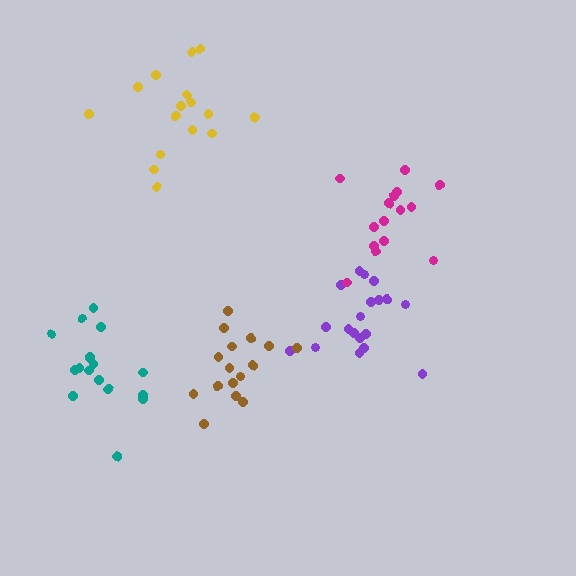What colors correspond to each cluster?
The clusters are colored: purple, yellow, teal, brown, magenta.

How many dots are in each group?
Group 1: 19 dots, Group 2: 16 dots, Group 3: 17 dots, Group 4: 16 dots, Group 5: 15 dots (83 total).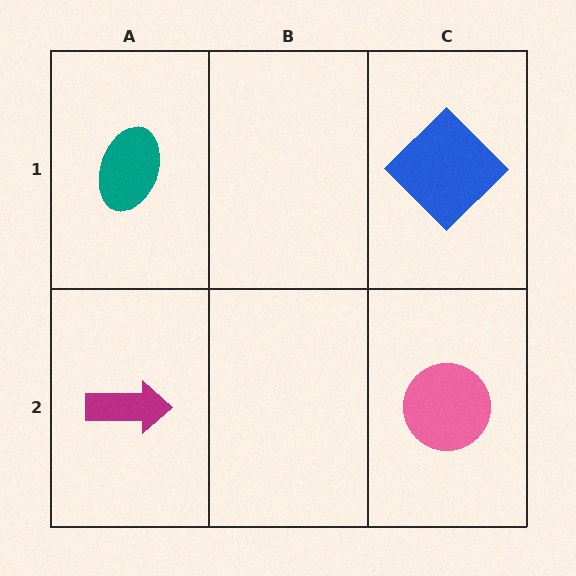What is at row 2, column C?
A pink circle.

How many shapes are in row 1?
2 shapes.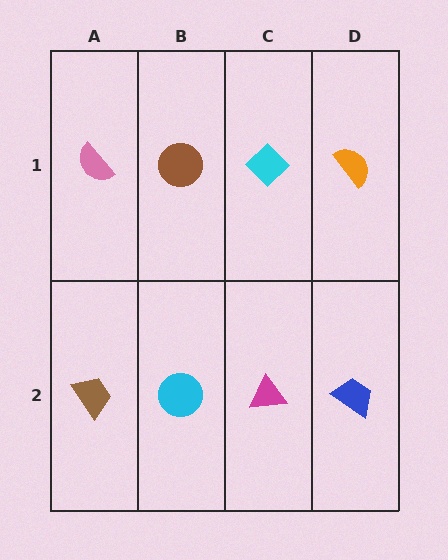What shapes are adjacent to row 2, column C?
A cyan diamond (row 1, column C), a cyan circle (row 2, column B), a blue trapezoid (row 2, column D).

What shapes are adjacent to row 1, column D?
A blue trapezoid (row 2, column D), a cyan diamond (row 1, column C).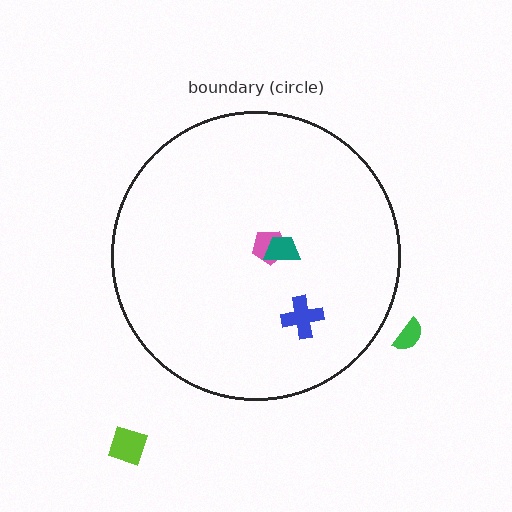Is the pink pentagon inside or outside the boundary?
Inside.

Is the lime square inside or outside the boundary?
Outside.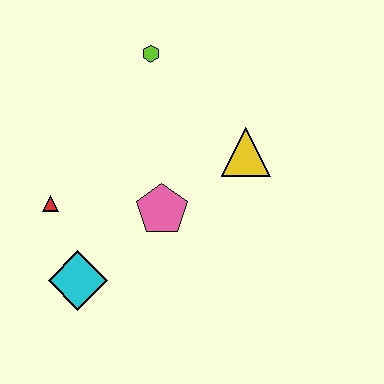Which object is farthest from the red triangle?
The yellow triangle is farthest from the red triangle.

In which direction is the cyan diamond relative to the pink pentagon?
The cyan diamond is to the left of the pink pentagon.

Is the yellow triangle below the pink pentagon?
No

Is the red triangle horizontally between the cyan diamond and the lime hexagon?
No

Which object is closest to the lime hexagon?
The yellow triangle is closest to the lime hexagon.